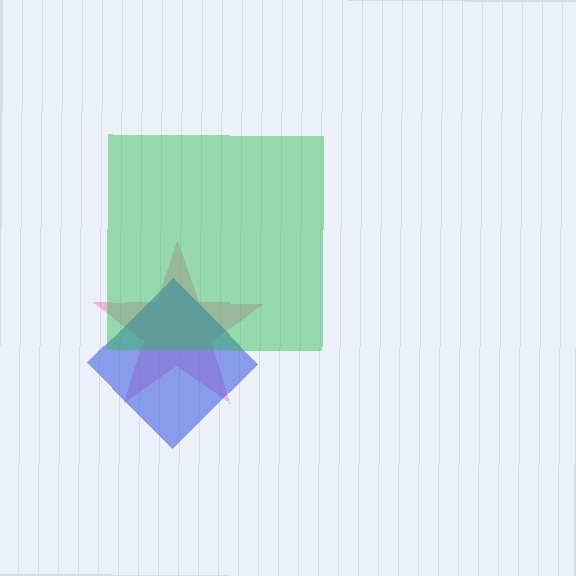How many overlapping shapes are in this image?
There are 3 overlapping shapes in the image.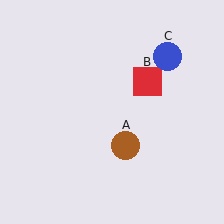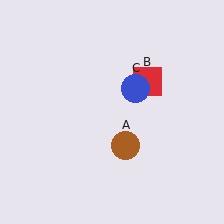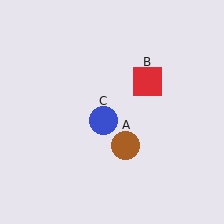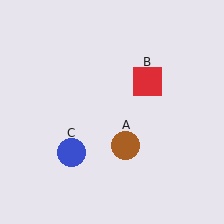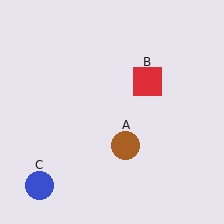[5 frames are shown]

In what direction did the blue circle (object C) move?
The blue circle (object C) moved down and to the left.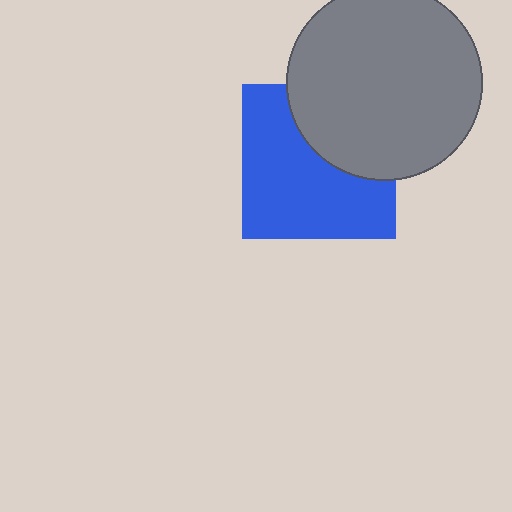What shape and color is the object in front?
The object in front is a gray circle.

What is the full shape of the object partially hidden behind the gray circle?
The partially hidden object is a blue square.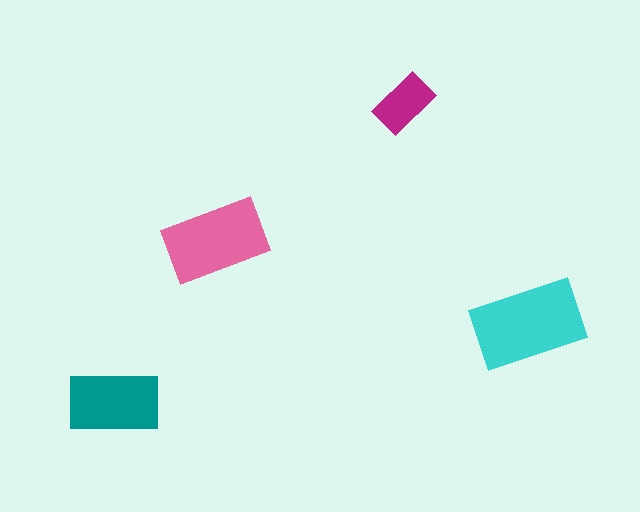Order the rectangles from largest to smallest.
the cyan one, the pink one, the teal one, the magenta one.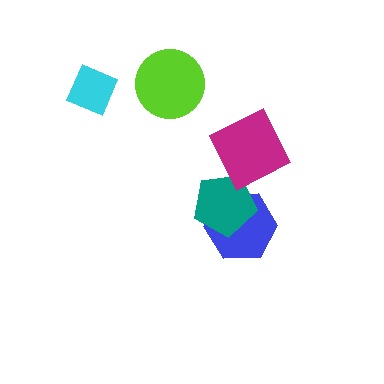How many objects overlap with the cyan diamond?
0 objects overlap with the cyan diamond.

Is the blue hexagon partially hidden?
Yes, it is partially covered by another shape.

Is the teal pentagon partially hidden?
No, no other shape covers it.